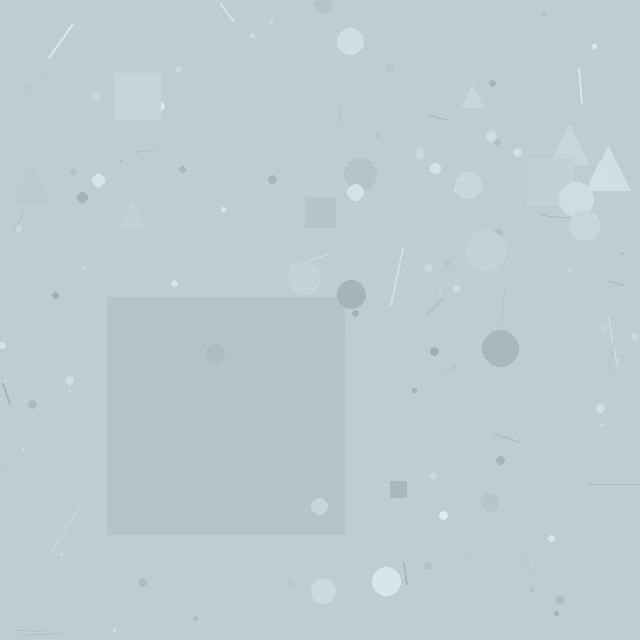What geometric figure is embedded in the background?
A square is embedded in the background.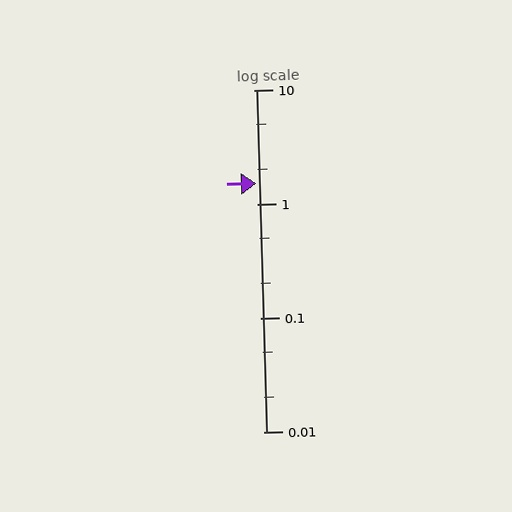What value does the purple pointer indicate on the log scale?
The pointer indicates approximately 1.5.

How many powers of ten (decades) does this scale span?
The scale spans 3 decades, from 0.01 to 10.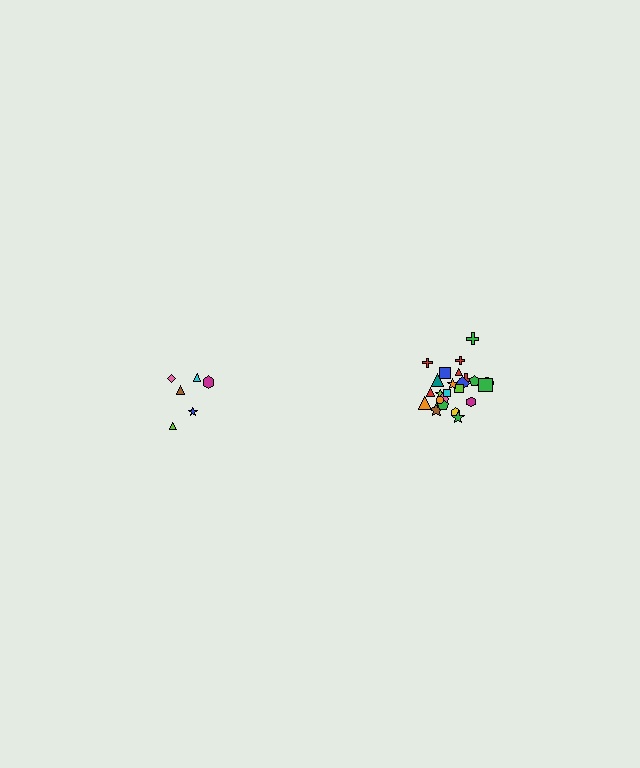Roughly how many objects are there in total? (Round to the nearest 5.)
Roughly 30 objects in total.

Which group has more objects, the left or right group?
The right group.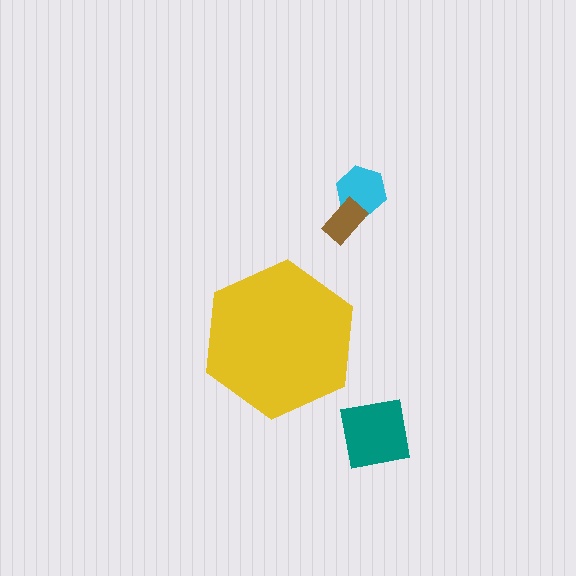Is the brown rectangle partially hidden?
No, the brown rectangle is fully visible.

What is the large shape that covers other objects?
A yellow hexagon.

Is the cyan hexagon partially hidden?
No, the cyan hexagon is fully visible.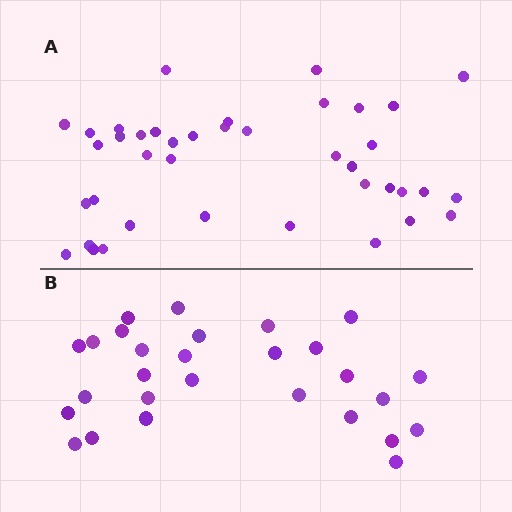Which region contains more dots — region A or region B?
Region A (the top region) has more dots.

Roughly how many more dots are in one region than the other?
Region A has roughly 12 or so more dots than region B.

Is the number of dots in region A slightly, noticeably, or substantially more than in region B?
Region A has noticeably more, but not dramatically so. The ratio is roughly 1.4 to 1.